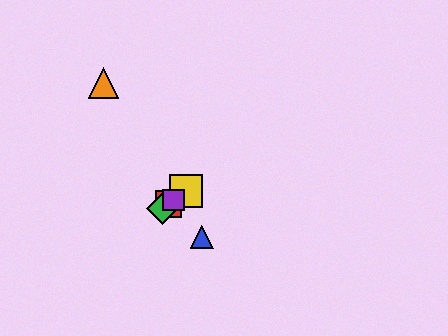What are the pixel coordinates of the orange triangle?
The orange triangle is at (104, 83).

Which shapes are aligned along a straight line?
The red square, the green diamond, the yellow square, the purple square are aligned along a straight line.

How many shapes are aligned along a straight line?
4 shapes (the red square, the green diamond, the yellow square, the purple square) are aligned along a straight line.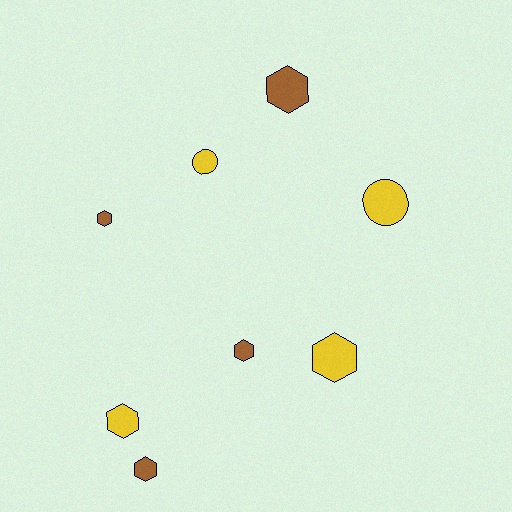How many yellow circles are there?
There are 2 yellow circles.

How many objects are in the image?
There are 8 objects.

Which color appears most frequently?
Brown, with 4 objects.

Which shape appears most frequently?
Hexagon, with 6 objects.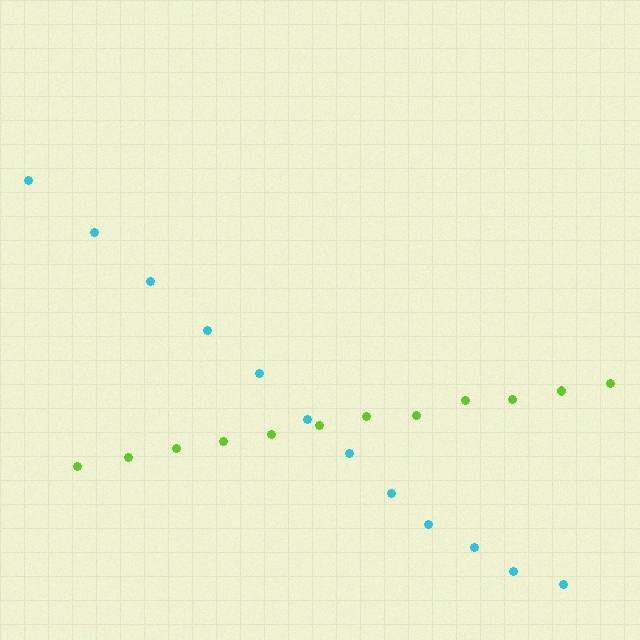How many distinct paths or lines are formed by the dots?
There are 2 distinct paths.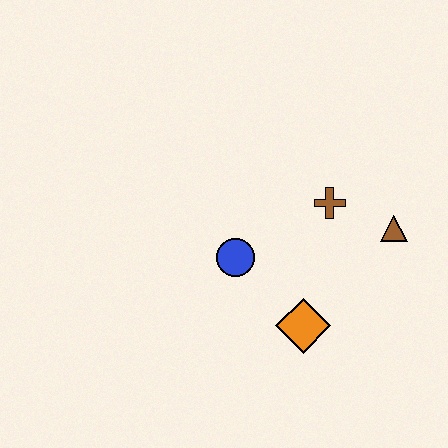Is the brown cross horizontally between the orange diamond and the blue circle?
No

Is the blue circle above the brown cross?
No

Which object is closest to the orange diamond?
The blue circle is closest to the orange diamond.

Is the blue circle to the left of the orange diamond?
Yes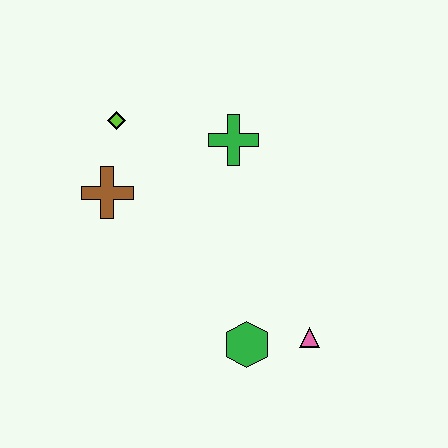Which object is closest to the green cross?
The lime diamond is closest to the green cross.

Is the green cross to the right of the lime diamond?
Yes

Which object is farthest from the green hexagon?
The lime diamond is farthest from the green hexagon.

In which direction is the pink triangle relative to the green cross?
The pink triangle is below the green cross.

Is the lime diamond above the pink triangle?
Yes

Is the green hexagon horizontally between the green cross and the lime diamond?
No